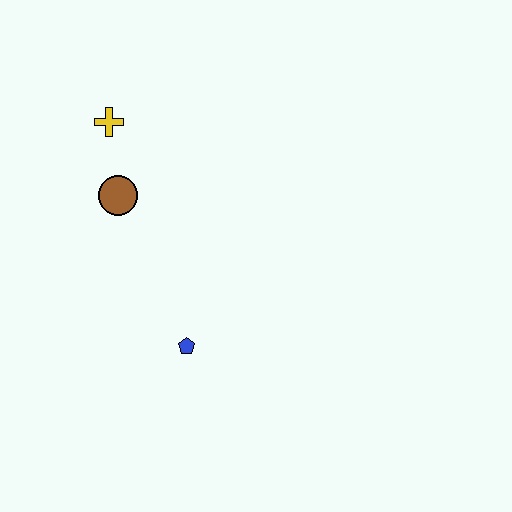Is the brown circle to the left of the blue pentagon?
Yes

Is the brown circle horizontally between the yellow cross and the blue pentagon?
Yes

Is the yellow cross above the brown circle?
Yes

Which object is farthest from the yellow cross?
The blue pentagon is farthest from the yellow cross.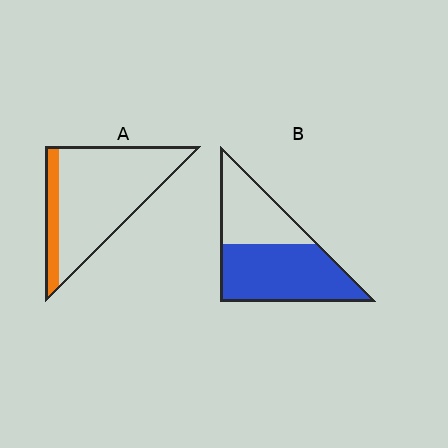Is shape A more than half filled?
No.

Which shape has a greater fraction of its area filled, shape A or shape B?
Shape B.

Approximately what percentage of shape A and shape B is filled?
A is approximately 15% and B is approximately 60%.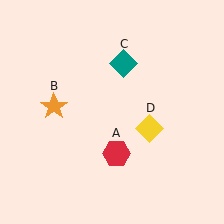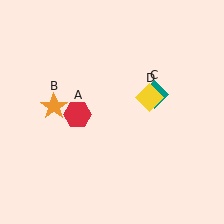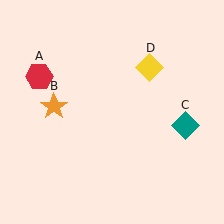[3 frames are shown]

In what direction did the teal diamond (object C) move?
The teal diamond (object C) moved down and to the right.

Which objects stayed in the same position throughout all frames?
Orange star (object B) remained stationary.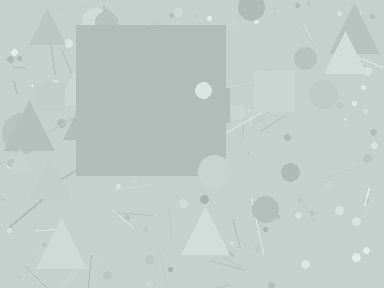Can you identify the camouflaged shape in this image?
The camouflaged shape is a square.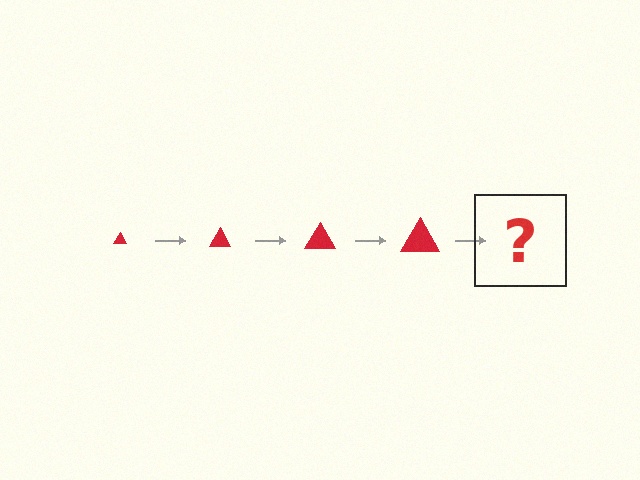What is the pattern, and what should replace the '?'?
The pattern is that the triangle gets progressively larger each step. The '?' should be a red triangle, larger than the previous one.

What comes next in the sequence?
The next element should be a red triangle, larger than the previous one.